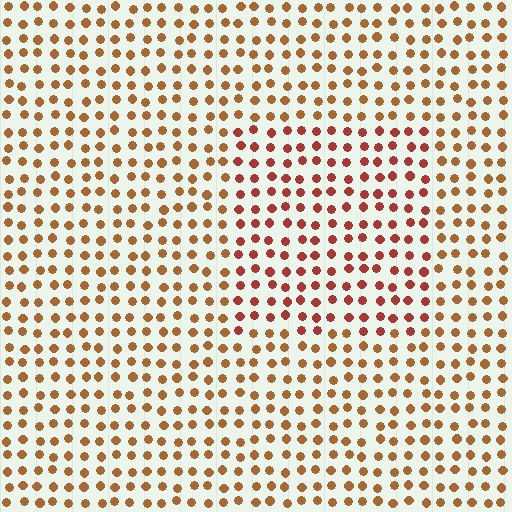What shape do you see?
I see a rectangle.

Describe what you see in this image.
The image is filled with small brown elements in a uniform arrangement. A rectangle-shaped region is visible where the elements are tinted to a slightly different hue, forming a subtle color boundary.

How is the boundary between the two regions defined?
The boundary is defined purely by a slight shift in hue (about 27 degrees). Spacing, size, and orientation are identical on both sides.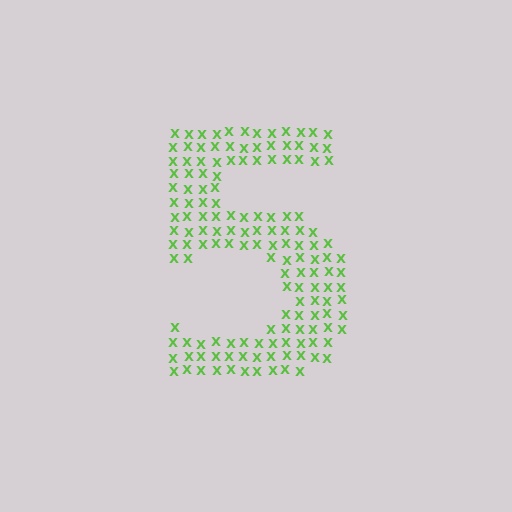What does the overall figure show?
The overall figure shows the digit 5.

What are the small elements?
The small elements are letter X's.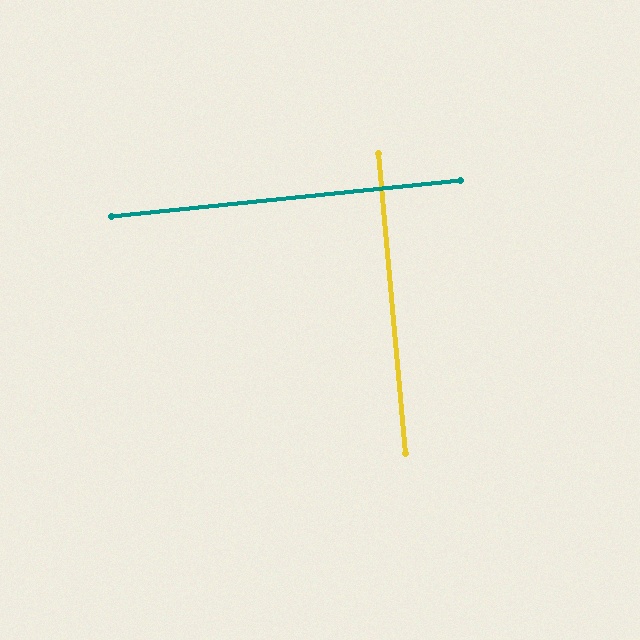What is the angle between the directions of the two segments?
Approximately 89 degrees.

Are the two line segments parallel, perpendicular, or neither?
Perpendicular — they meet at approximately 89°.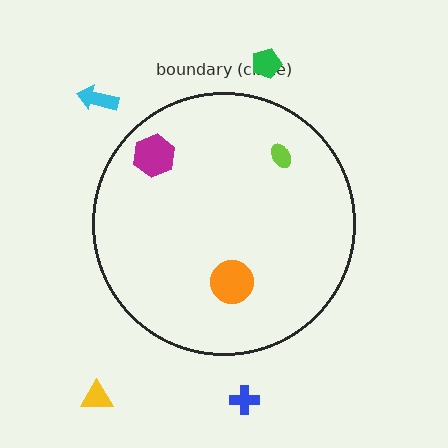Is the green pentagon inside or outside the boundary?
Outside.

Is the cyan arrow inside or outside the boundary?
Outside.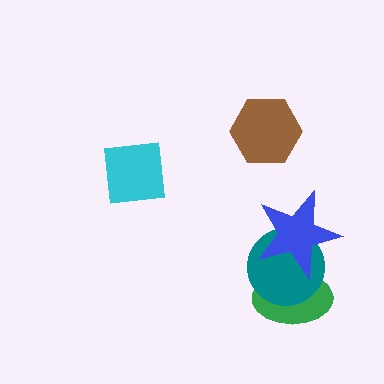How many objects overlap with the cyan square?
0 objects overlap with the cyan square.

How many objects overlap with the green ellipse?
2 objects overlap with the green ellipse.